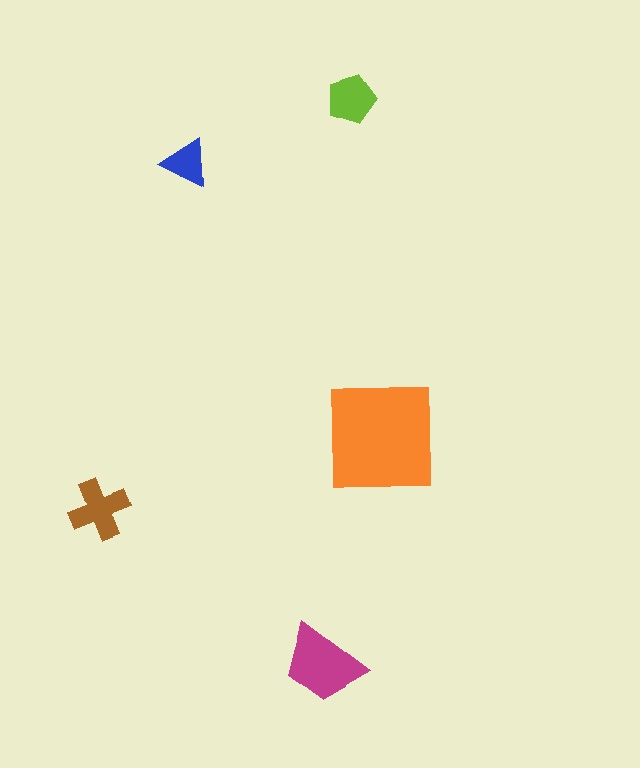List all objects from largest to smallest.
The orange square, the magenta trapezoid, the brown cross, the lime pentagon, the blue triangle.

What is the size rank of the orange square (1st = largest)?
1st.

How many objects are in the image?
There are 5 objects in the image.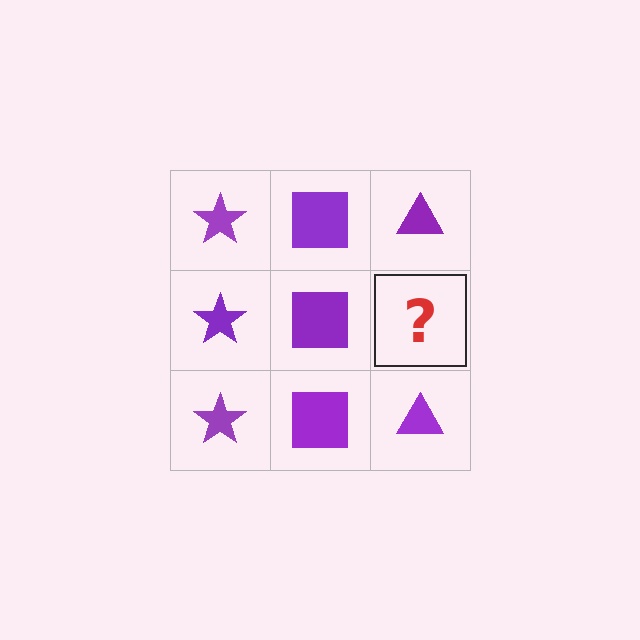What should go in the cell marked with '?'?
The missing cell should contain a purple triangle.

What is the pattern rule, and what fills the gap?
The rule is that each column has a consistent shape. The gap should be filled with a purple triangle.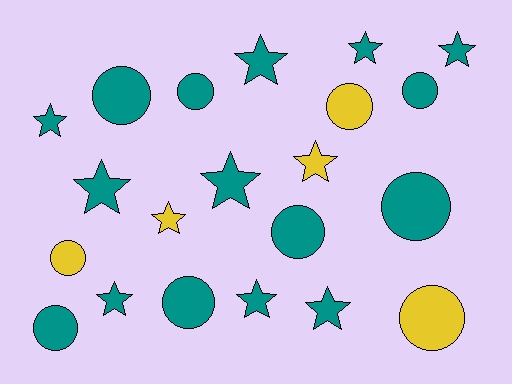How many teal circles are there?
There are 7 teal circles.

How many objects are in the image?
There are 21 objects.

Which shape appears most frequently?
Star, with 11 objects.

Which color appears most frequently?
Teal, with 16 objects.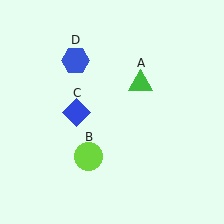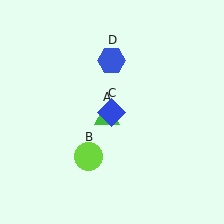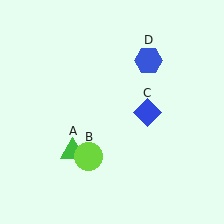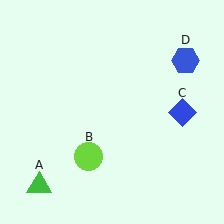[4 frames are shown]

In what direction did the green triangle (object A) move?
The green triangle (object A) moved down and to the left.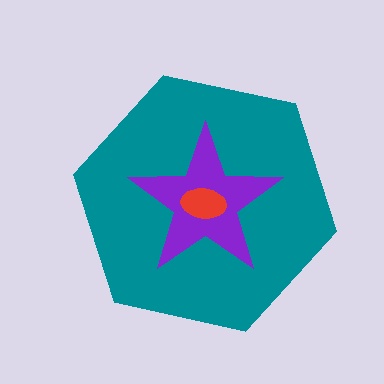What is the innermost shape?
The red ellipse.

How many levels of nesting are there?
3.